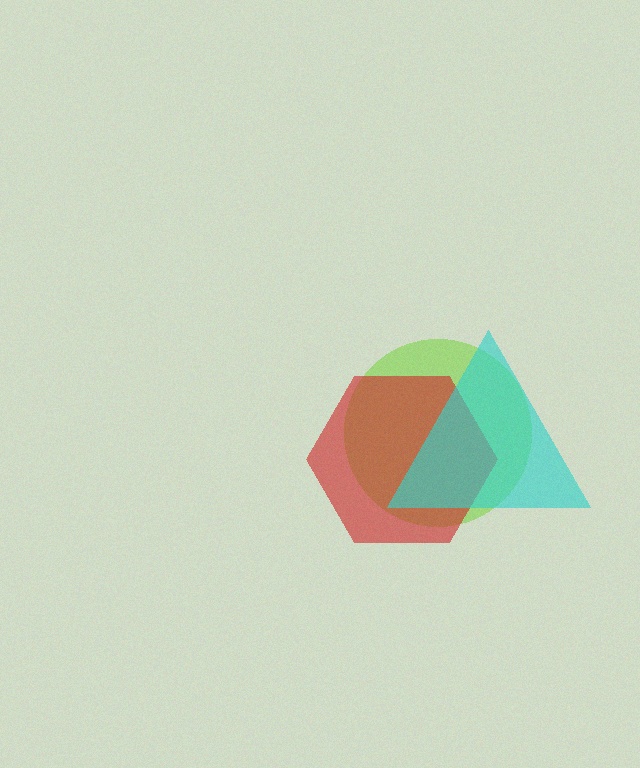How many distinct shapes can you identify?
There are 3 distinct shapes: a lime circle, a red hexagon, a cyan triangle.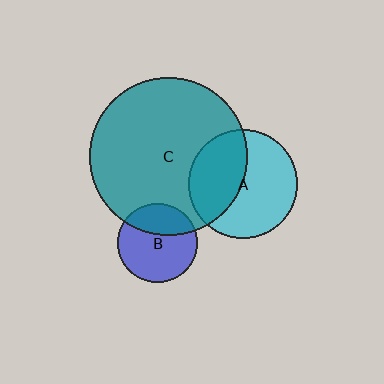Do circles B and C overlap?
Yes.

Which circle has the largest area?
Circle C (teal).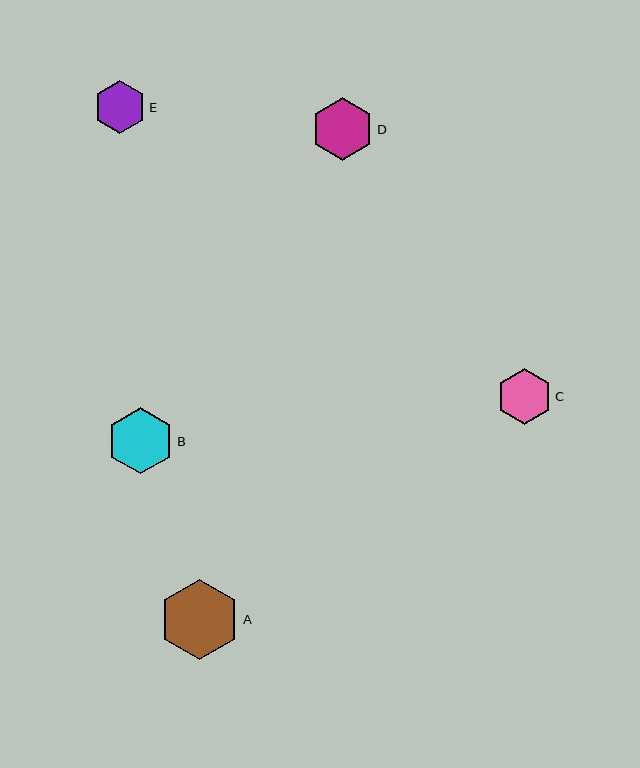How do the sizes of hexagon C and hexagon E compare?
Hexagon C and hexagon E are approximately the same size.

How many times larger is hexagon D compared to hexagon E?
Hexagon D is approximately 1.2 times the size of hexagon E.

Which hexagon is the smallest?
Hexagon E is the smallest with a size of approximately 53 pixels.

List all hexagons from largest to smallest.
From largest to smallest: A, B, D, C, E.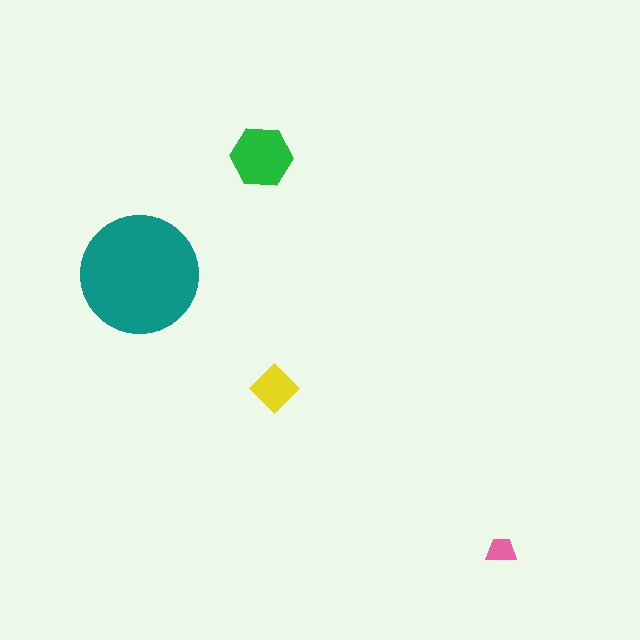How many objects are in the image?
There are 4 objects in the image.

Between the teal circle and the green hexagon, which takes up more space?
The teal circle.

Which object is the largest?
The teal circle.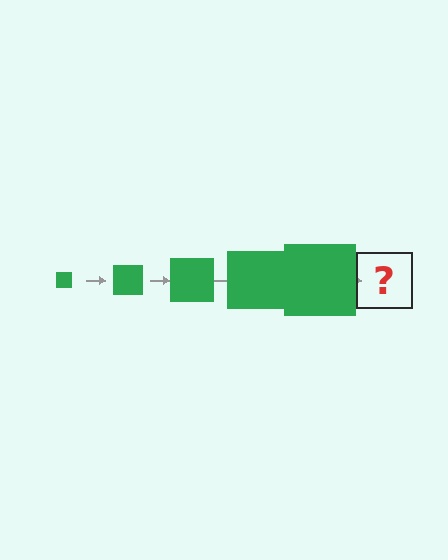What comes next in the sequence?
The next element should be a green square, larger than the previous one.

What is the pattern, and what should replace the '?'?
The pattern is that the square gets progressively larger each step. The '?' should be a green square, larger than the previous one.